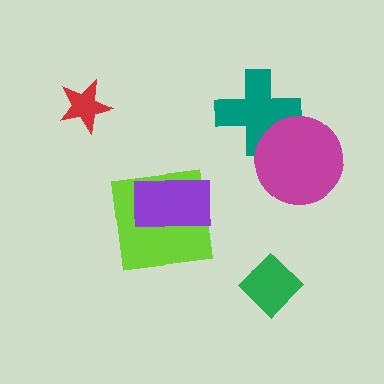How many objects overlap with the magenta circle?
1 object overlaps with the magenta circle.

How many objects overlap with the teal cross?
1 object overlaps with the teal cross.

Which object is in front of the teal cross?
The magenta circle is in front of the teal cross.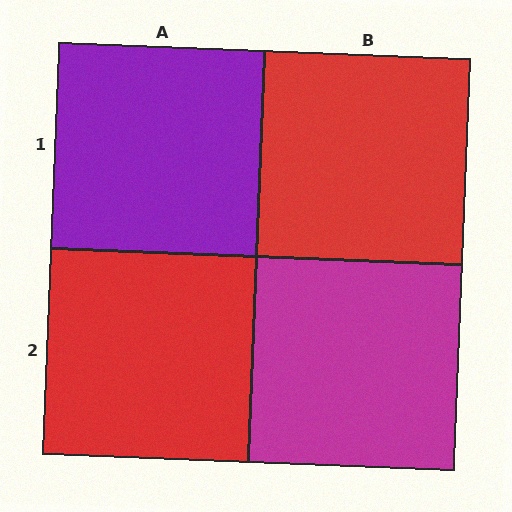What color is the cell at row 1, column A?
Purple.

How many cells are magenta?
1 cell is magenta.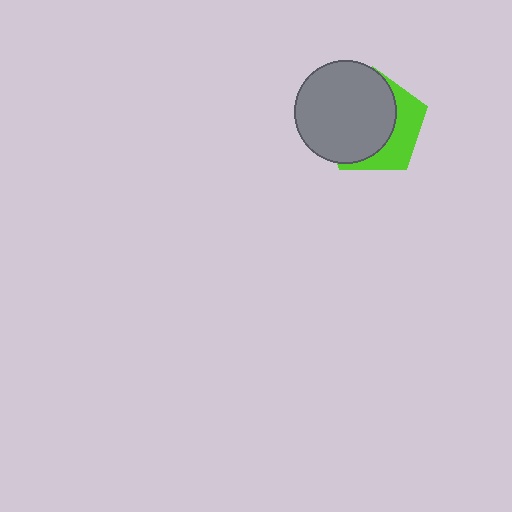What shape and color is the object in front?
The object in front is a gray circle.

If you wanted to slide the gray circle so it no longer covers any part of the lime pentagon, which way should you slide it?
Slide it left — that is the most direct way to separate the two shapes.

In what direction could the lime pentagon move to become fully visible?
The lime pentagon could move right. That would shift it out from behind the gray circle entirely.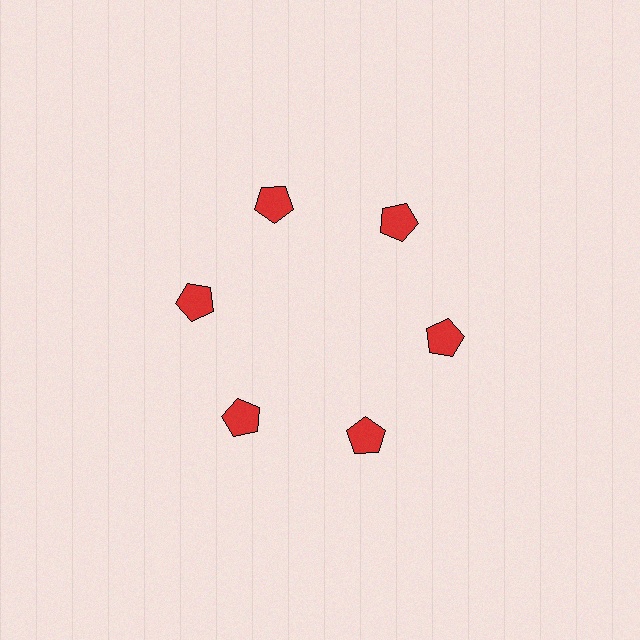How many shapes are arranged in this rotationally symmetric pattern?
There are 6 shapes, arranged in 6 groups of 1.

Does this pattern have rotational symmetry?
Yes, this pattern has 6-fold rotational symmetry. It looks the same after rotating 60 degrees around the center.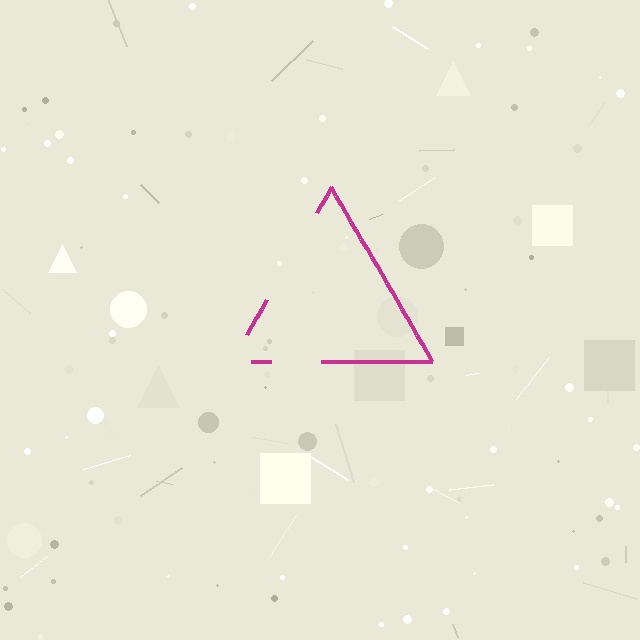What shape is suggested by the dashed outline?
The dashed outline suggests a triangle.